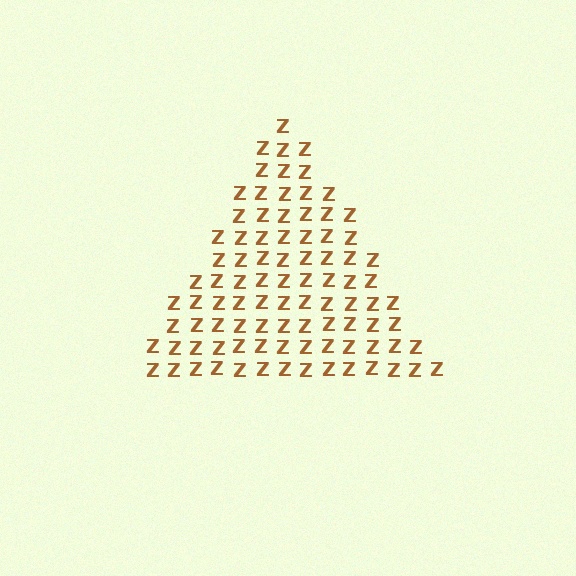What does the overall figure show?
The overall figure shows a triangle.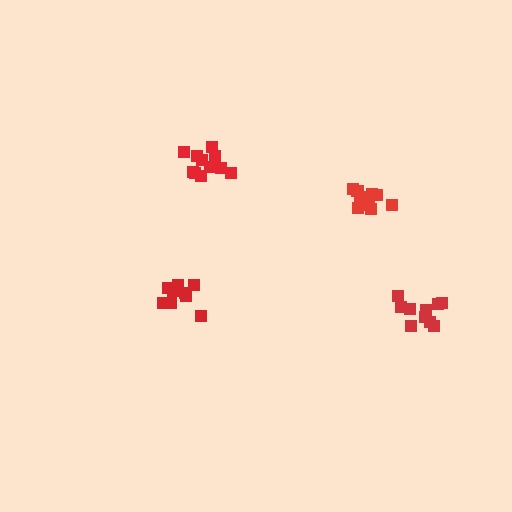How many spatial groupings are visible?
There are 4 spatial groupings.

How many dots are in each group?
Group 1: 11 dots, Group 2: 10 dots, Group 3: 10 dots, Group 4: 11 dots (42 total).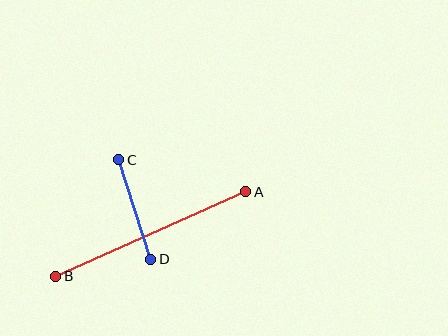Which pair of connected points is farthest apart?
Points A and B are farthest apart.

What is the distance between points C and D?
The distance is approximately 105 pixels.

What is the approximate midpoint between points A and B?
The midpoint is at approximately (151, 234) pixels.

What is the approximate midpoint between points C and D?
The midpoint is at approximately (135, 210) pixels.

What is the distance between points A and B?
The distance is approximately 208 pixels.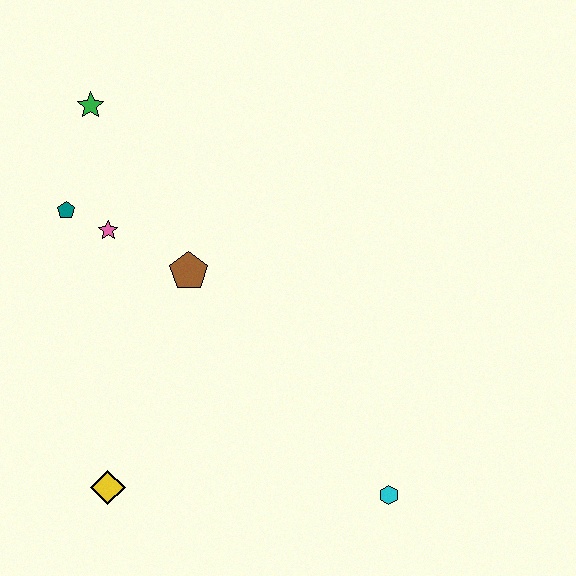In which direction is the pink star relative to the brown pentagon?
The pink star is to the left of the brown pentagon.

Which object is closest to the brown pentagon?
The pink star is closest to the brown pentagon.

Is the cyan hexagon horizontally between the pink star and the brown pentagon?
No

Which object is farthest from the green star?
The cyan hexagon is farthest from the green star.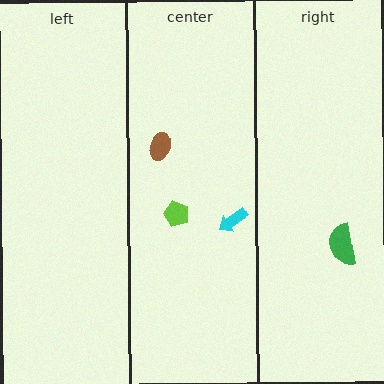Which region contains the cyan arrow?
The center region.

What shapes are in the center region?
The lime pentagon, the cyan arrow, the brown ellipse.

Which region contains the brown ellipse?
The center region.